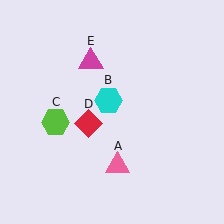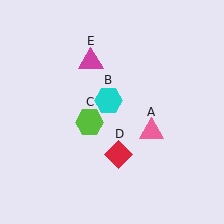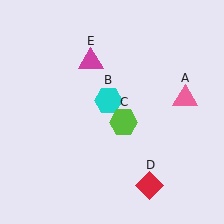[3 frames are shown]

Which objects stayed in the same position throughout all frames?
Cyan hexagon (object B) and magenta triangle (object E) remained stationary.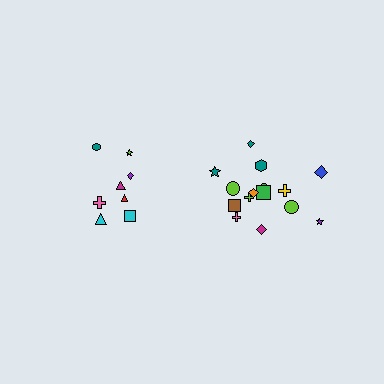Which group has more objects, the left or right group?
The right group.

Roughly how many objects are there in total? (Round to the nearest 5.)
Roughly 25 objects in total.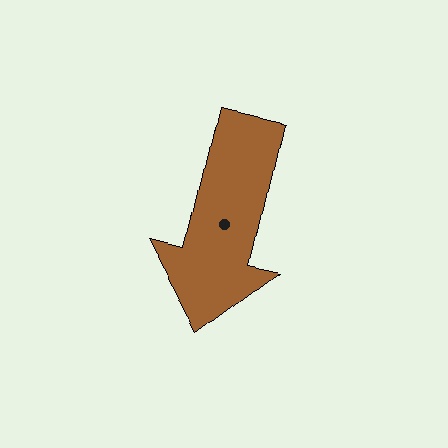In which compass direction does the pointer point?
South.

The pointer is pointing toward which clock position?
Roughly 6 o'clock.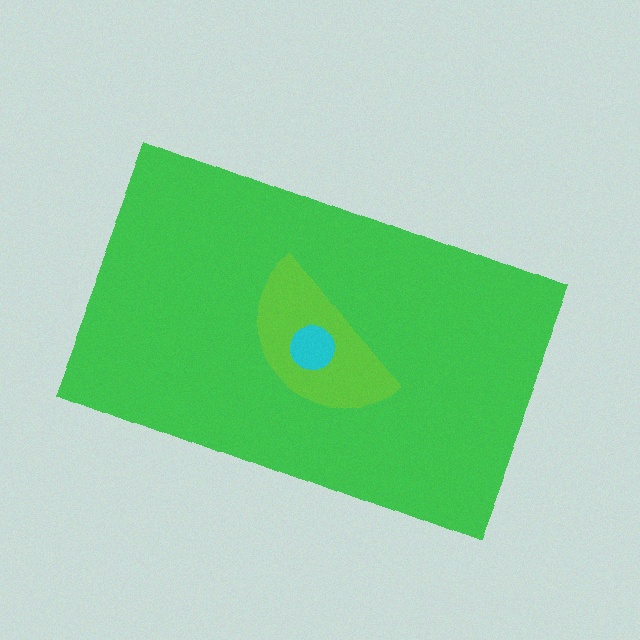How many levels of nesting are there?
3.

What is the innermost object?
The cyan circle.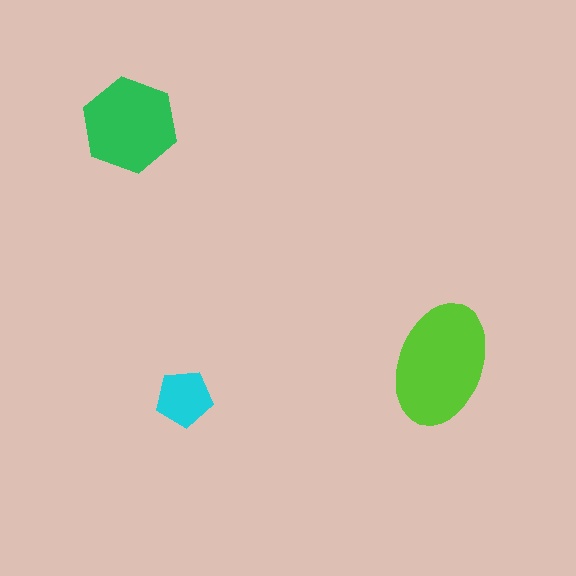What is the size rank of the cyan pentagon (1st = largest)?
3rd.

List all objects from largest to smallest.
The lime ellipse, the green hexagon, the cyan pentagon.